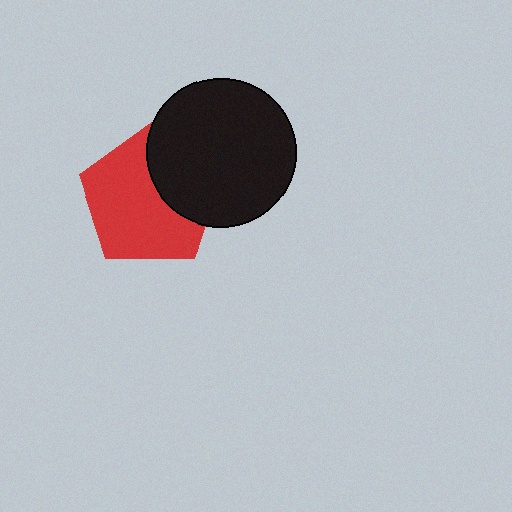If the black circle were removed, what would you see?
You would see the complete red pentagon.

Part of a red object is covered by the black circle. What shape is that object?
It is a pentagon.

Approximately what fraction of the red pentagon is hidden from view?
Roughly 33% of the red pentagon is hidden behind the black circle.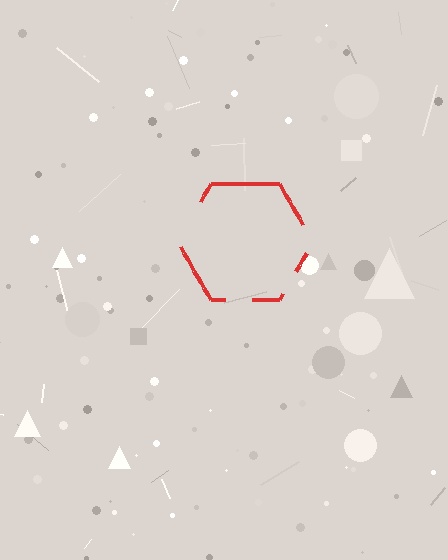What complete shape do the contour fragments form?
The contour fragments form a hexagon.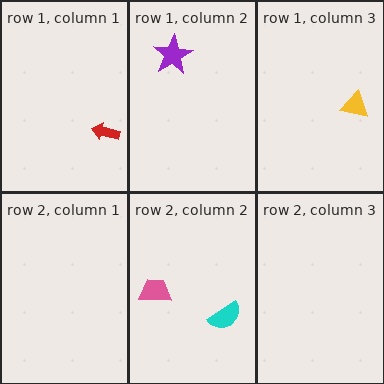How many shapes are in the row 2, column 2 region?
2.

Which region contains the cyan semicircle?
The row 2, column 2 region.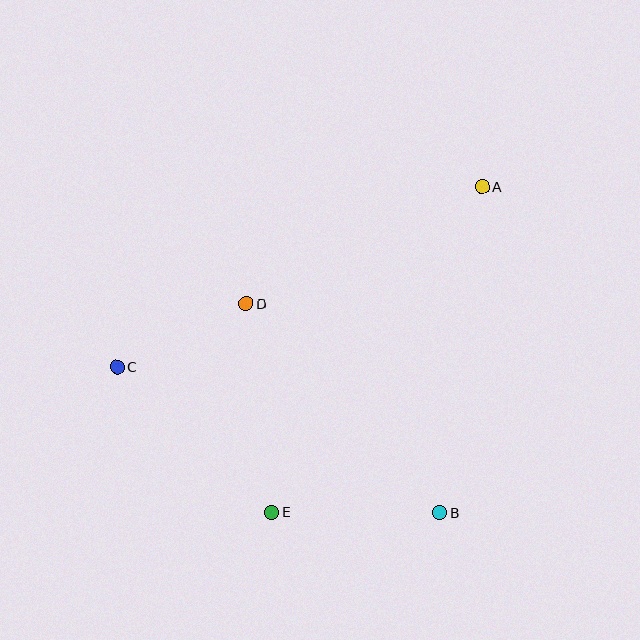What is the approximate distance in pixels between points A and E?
The distance between A and E is approximately 388 pixels.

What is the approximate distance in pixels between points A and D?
The distance between A and D is approximately 263 pixels.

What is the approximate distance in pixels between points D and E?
The distance between D and E is approximately 210 pixels.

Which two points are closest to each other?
Points C and D are closest to each other.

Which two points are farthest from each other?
Points A and C are farthest from each other.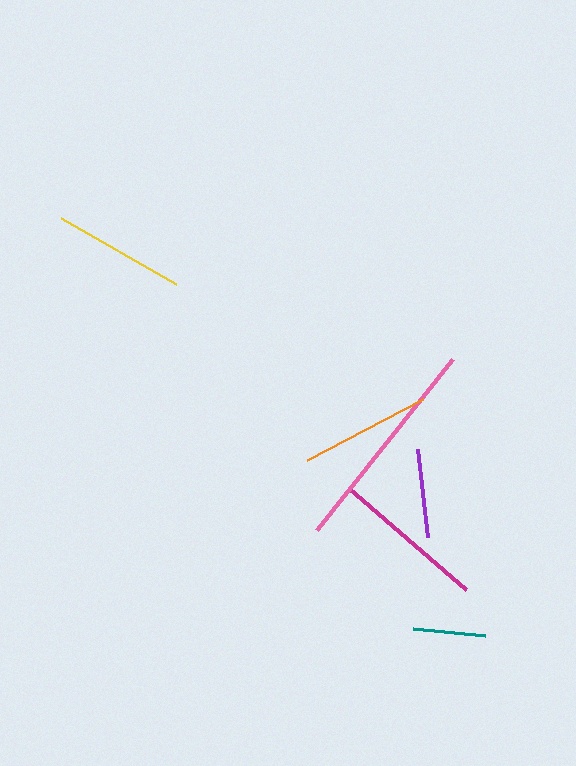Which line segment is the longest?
The pink line is the longest at approximately 218 pixels.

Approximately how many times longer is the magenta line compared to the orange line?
The magenta line is approximately 1.2 times the length of the orange line.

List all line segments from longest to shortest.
From longest to shortest: pink, magenta, yellow, orange, purple, teal.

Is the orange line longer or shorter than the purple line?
The orange line is longer than the purple line.